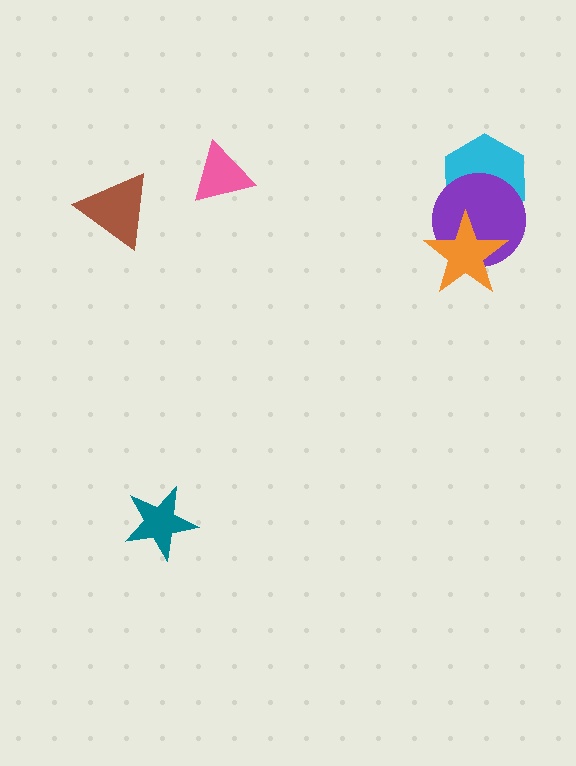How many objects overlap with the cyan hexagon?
2 objects overlap with the cyan hexagon.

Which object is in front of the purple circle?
The orange star is in front of the purple circle.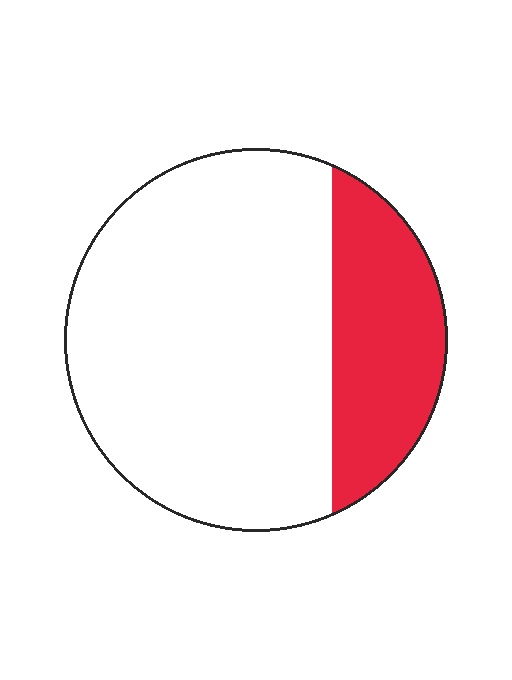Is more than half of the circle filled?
No.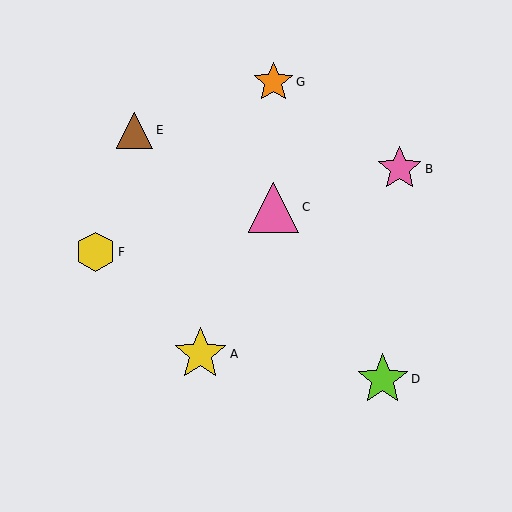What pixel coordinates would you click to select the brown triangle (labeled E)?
Click at (135, 130) to select the brown triangle E.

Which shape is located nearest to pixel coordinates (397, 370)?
The lime star (labeled D) at (383, 379) is nearest to that location.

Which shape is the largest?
The yellow star (labeled A) is the largest.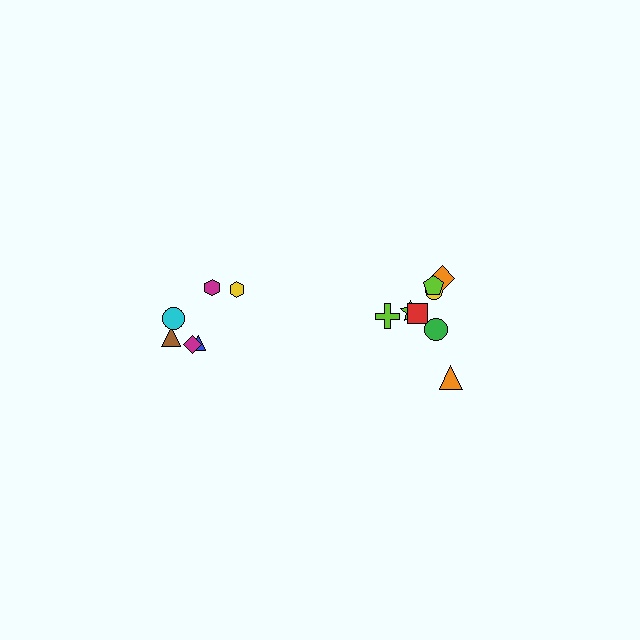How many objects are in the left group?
There are 6 objects.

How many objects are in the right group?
There are 8 objects.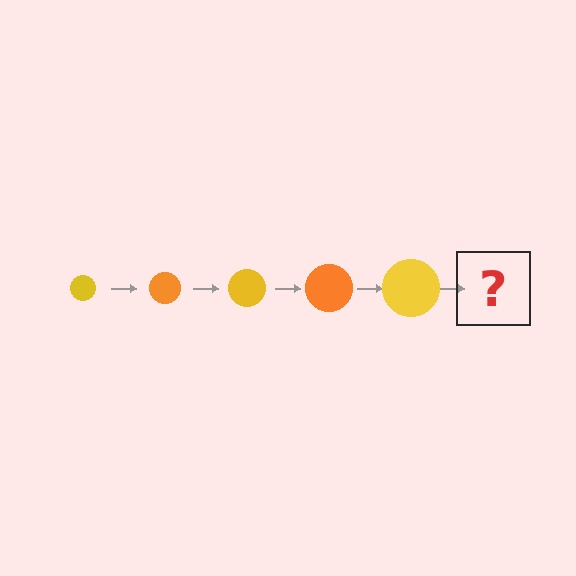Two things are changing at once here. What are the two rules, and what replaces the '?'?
The two rules are that the circle grows larger each step and the color cycles through yellow and orange. The '?' should be an orange circle, larger than the previous one.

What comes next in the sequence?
The next element should be an orange circle, larger than the previous one.